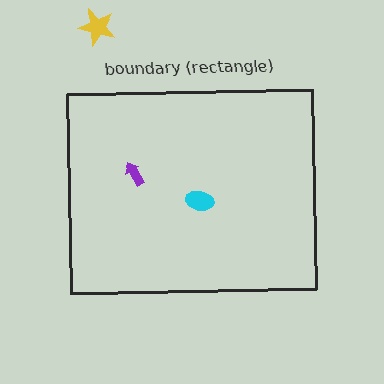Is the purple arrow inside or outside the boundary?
Inside.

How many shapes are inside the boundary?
2 inside, 1 outside.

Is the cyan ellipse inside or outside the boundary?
Inside.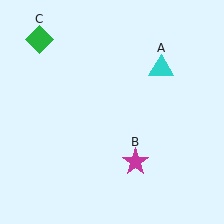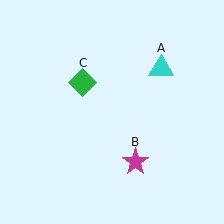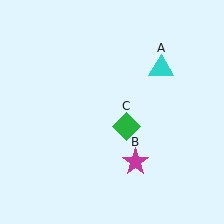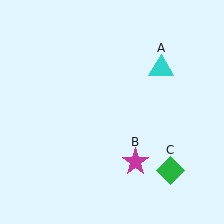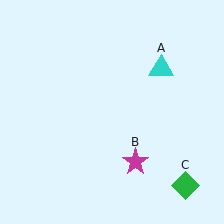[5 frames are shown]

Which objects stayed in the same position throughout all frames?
Cyan triangle (object A) and magenta star (object B) remained stationary.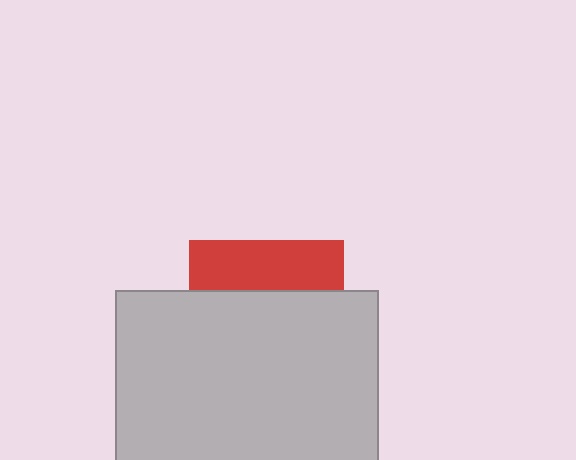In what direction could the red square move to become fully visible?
The red square could move up. That would shift it out from behind the light gray rectangle entirely.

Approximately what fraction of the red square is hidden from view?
Roughly 68% of the red square is hidden behind the light gray rectangle.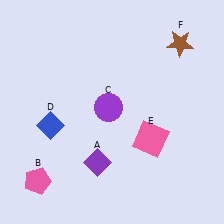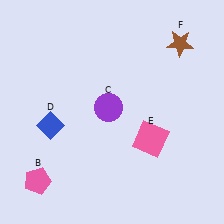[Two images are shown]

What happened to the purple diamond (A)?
The purple diamond (A) was removed in Image 2. It was in the bottom-left area of Image 1.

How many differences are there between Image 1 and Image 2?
There is 1 difference between the two images.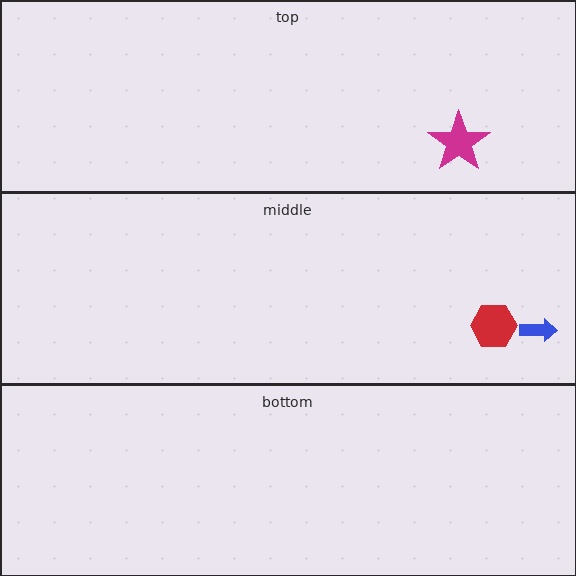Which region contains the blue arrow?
The middle region.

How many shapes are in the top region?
1.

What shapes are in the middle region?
The red hexagon, the blue arrow.